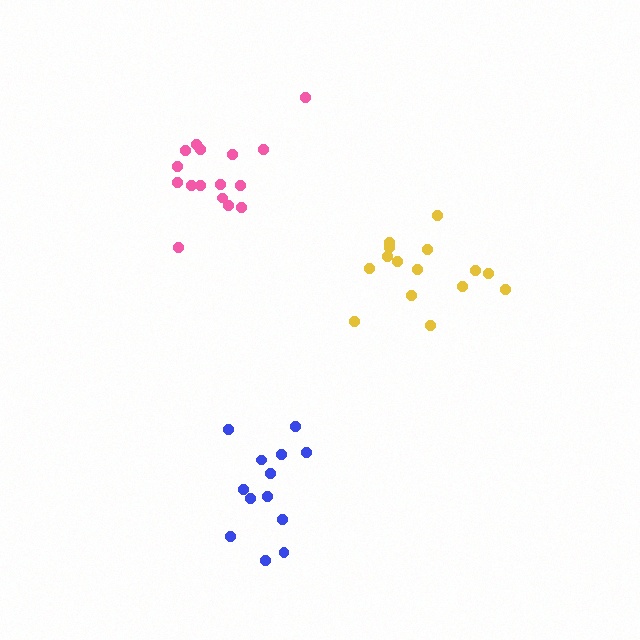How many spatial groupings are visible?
There are 3 spatial groupings.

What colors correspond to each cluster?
The clusters are colored: pink, yellow, blue.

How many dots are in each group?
Group 1: 16 dots, Group 2: 15 dots, Group 3: 13 dots (44 total).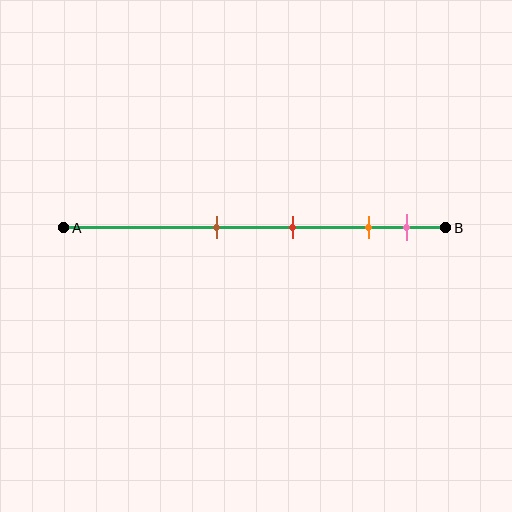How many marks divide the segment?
There are 4 marks dividing the segment.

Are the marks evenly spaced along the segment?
No, the marks are not evenly spaced.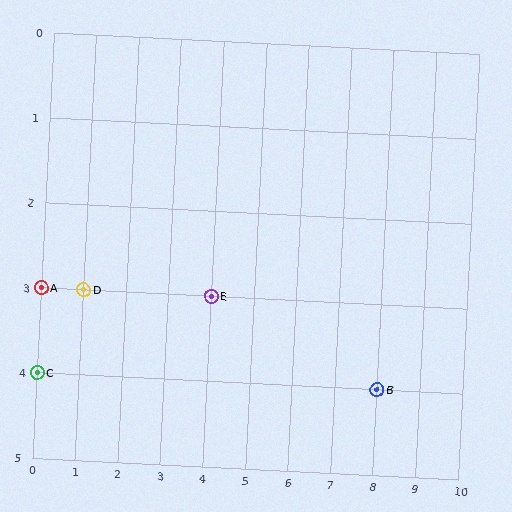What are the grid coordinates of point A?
Point A is at grid coordinates (0, 3).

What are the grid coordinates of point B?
Point B is at grid coordinates (8, 4).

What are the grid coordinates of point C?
Point C is at grid coordinates (0, 4).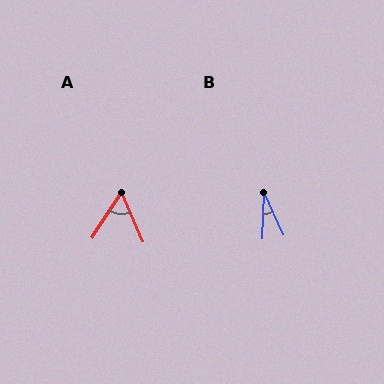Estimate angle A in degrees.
Approximately 57 degrees.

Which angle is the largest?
A, at approximately 57 degrees.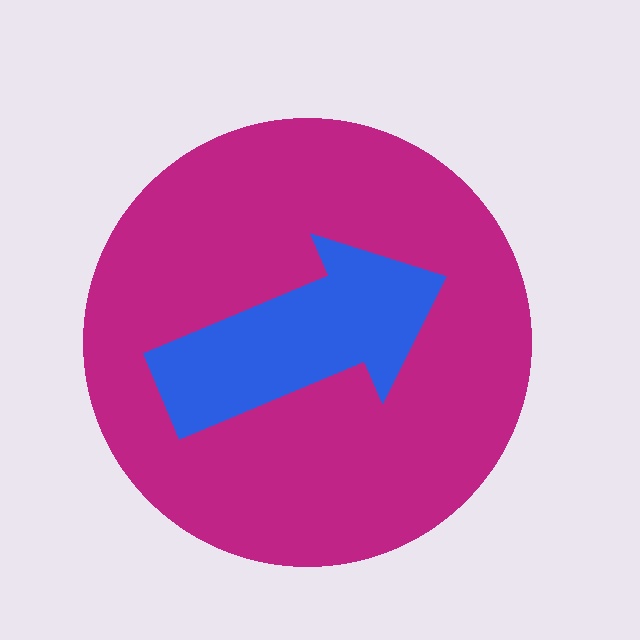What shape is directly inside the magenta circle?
The blue arrow.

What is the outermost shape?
The magenta circle.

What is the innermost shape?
The blue arrow.